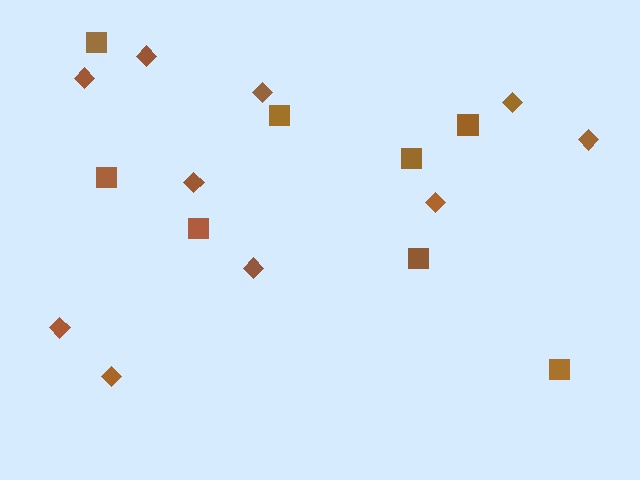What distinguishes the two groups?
There are 2 groups: one group of diamonds (10) and one group of squares (8).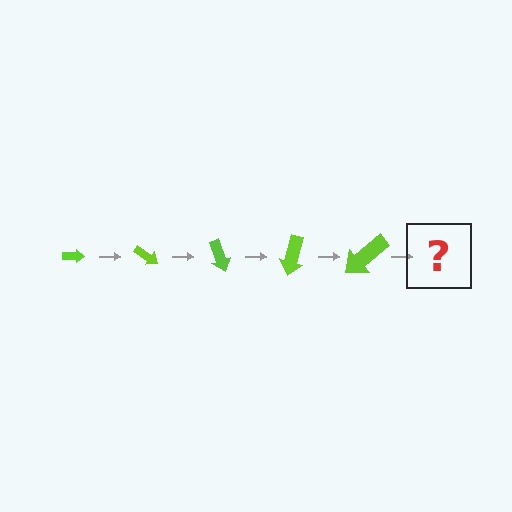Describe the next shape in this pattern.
It should be an arrow, larger than the previous one and rotated 175 degrees from the start.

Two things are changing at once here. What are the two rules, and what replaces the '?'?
The two rules are that the arrow grows larger each step and it rotates 35 degrees each step. The '?' should be an arrow, larger than the previous one and rotated 175 degrees from the start.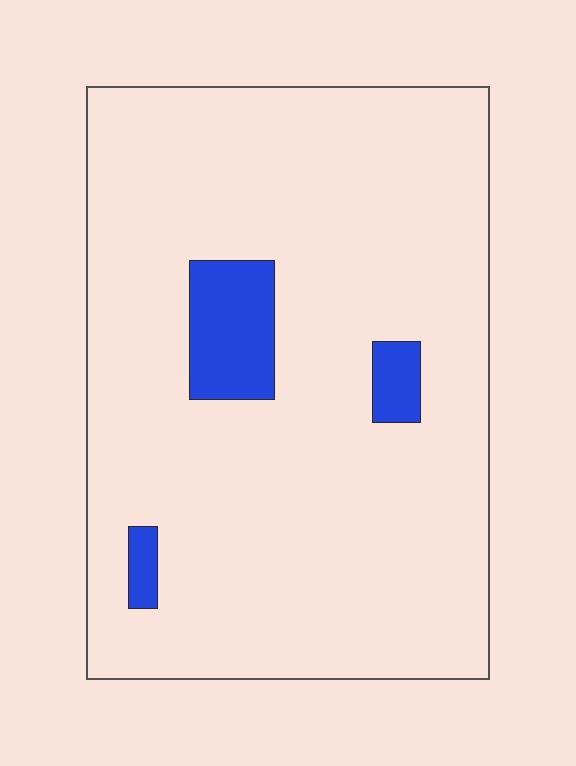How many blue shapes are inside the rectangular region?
3.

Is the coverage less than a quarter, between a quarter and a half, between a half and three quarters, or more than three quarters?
Less than a quarter.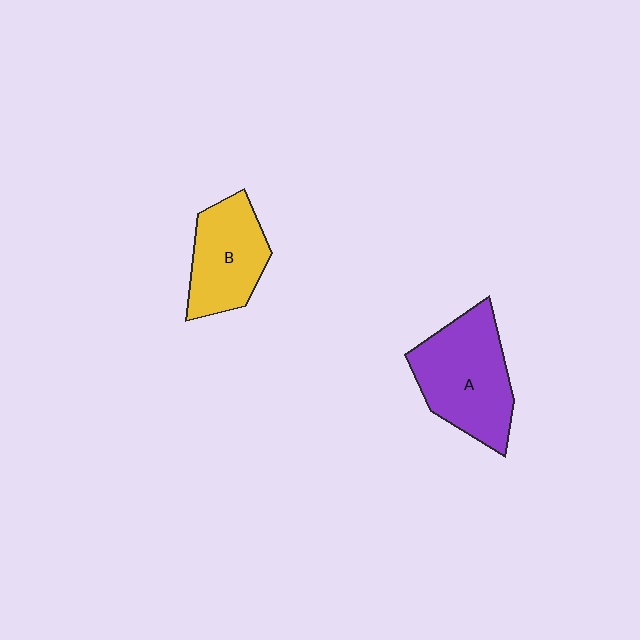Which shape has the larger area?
Shape A (purple).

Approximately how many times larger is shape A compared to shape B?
Approximately 1.3 times.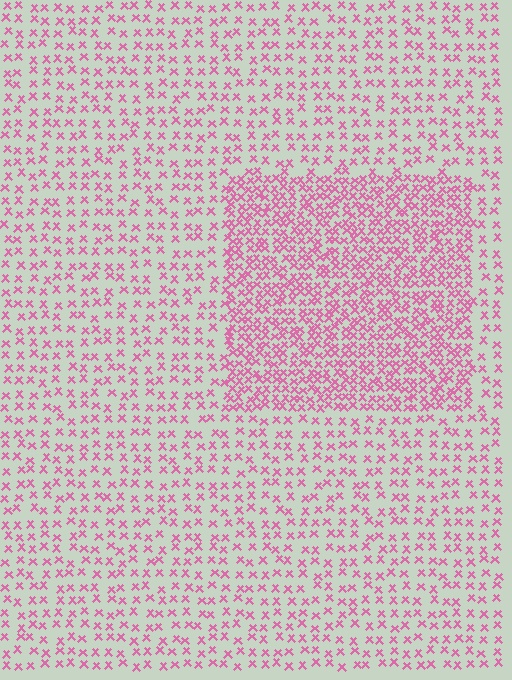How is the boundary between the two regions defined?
The boundary is defined by a change in element density (approximately 2.2x ratio). All elements are the same color, size, and shape.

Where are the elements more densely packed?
The elements are more densely packed inside the rectangle boundary.